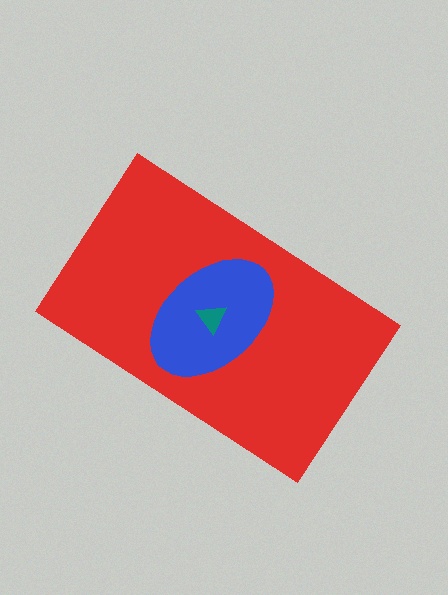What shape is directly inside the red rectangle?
The blue ellipse.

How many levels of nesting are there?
3.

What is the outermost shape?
The red rectangle.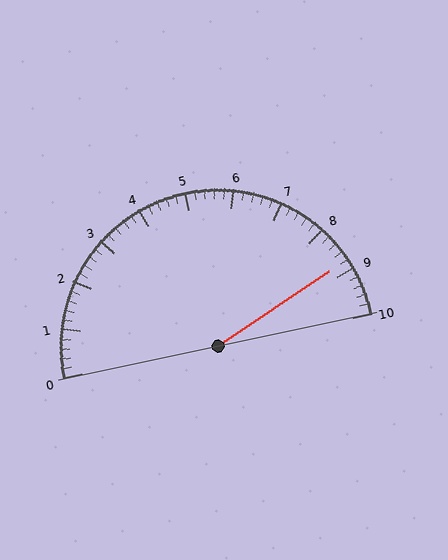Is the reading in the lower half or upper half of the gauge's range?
The reading is in the upper half of the range (0 to 10).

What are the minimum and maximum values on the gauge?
The gauge ranges from 0 to 10.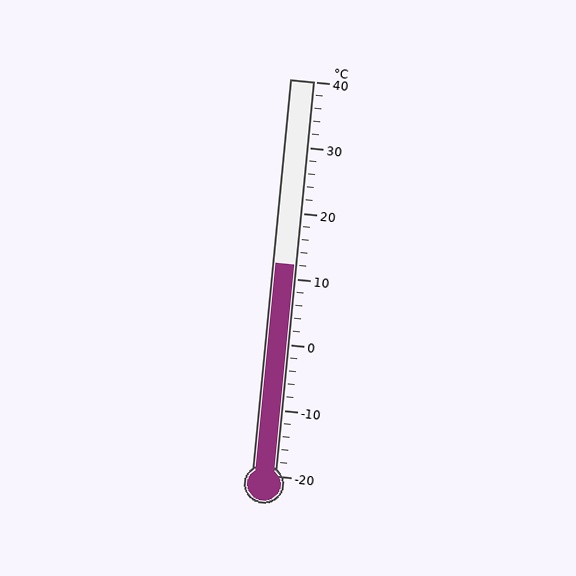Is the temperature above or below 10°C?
The temperature is above 10°C.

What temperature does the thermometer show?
The thermometer shows approximately 12°C.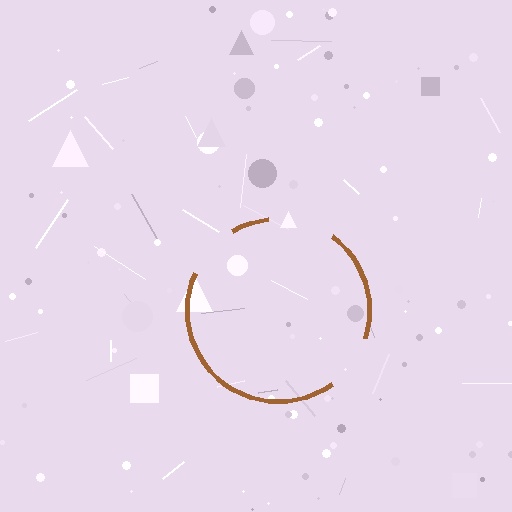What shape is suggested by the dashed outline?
The dashed outline suggests a circle.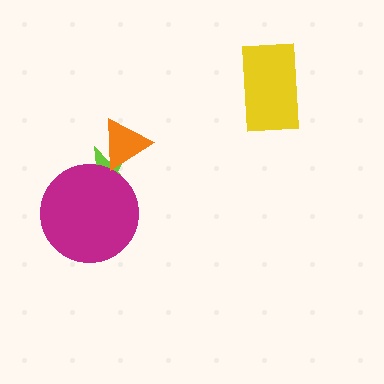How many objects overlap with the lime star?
2 objects overlap with the lime star.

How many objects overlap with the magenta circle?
1 object overlaps with the magenta circle.